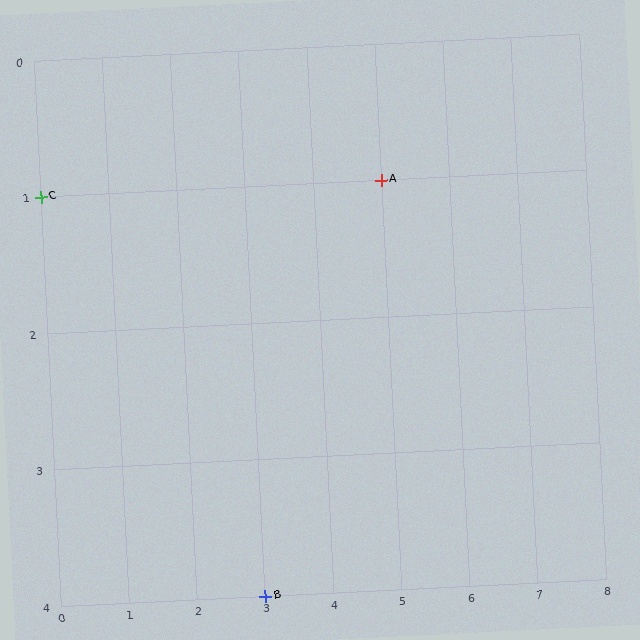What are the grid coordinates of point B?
Point B is at grid coordinates (3, 4).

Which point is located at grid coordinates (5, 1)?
Point A is at (5, 1).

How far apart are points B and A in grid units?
Points B and A are 2 columns and 3 rows apart (about 3.6 grid units diagonally).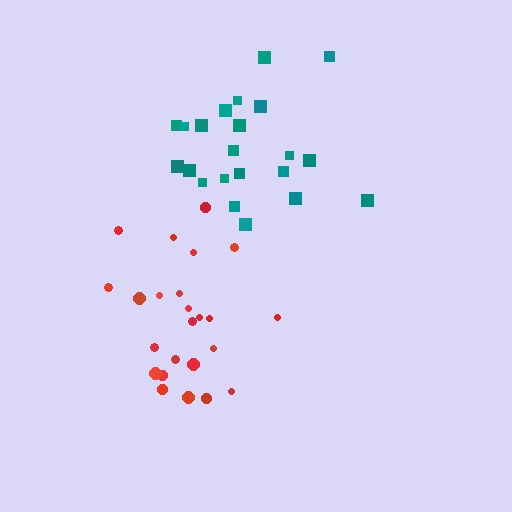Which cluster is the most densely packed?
Teal.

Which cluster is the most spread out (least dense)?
Red.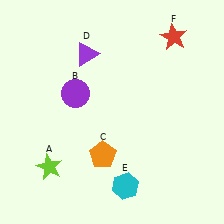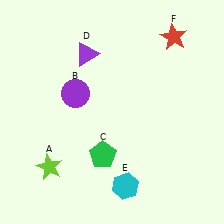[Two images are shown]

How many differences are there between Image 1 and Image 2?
There is 1 difference between the two images.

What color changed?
The pentagon (C) changed from orange in Image 1 to green in Image 2.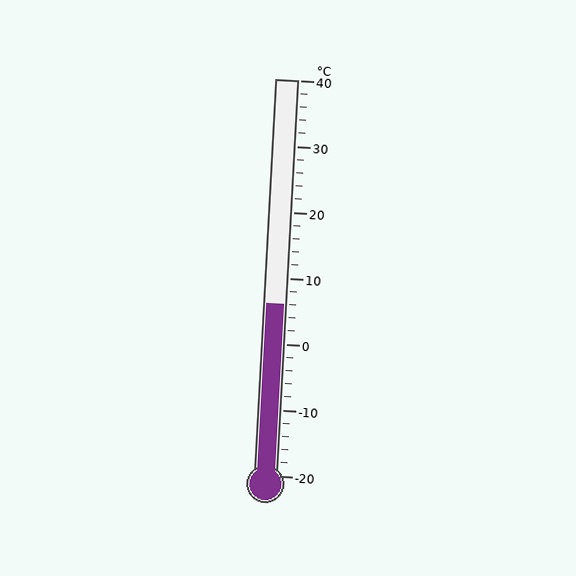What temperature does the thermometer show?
The thermometer shows approximately 6°C.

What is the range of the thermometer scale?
The thermometer scale ranges from -20°C to 40°C.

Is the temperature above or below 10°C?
The temperature is below 10°C.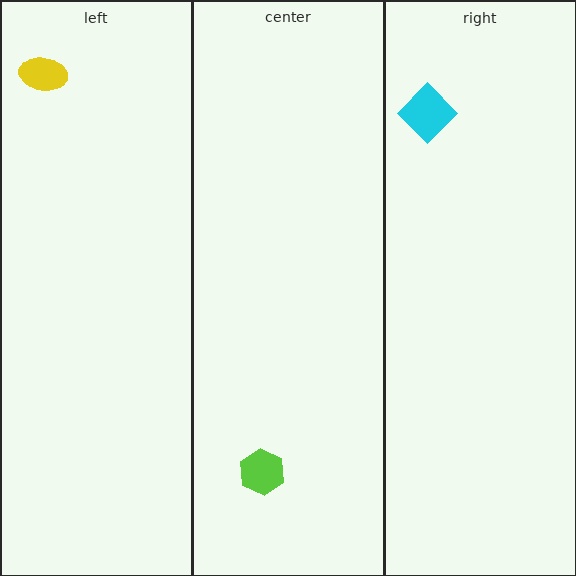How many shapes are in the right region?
1.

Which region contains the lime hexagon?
The center region.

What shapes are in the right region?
The cyan diamond.